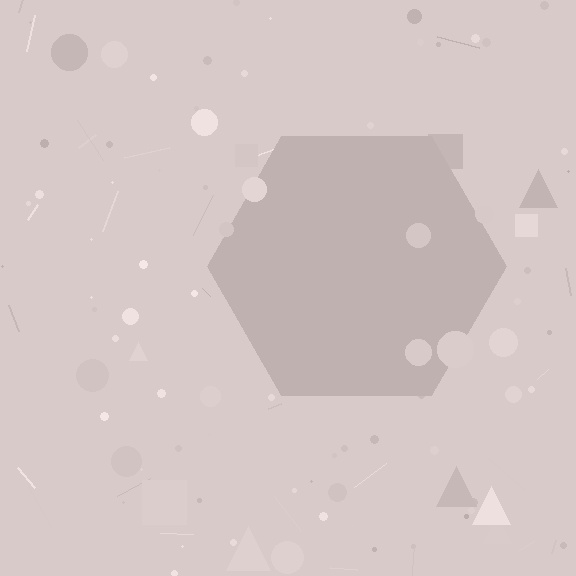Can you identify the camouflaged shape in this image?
The camouflaged shape is a hexagon.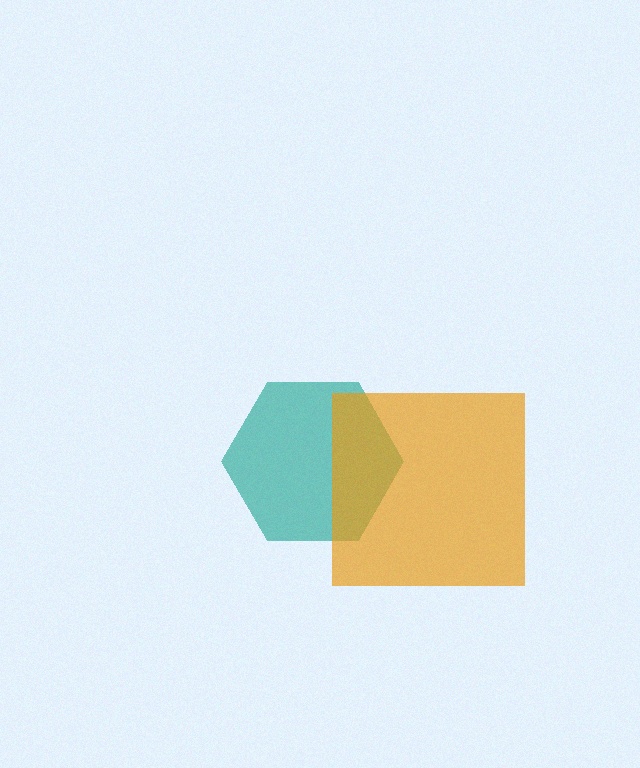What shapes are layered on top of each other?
The layered shapes are: a teal hexagon, an orange square.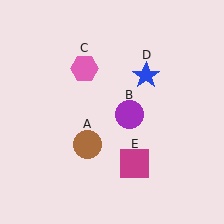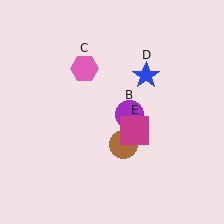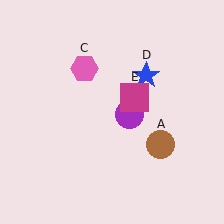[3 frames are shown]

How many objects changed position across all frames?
2 objects changed position: brown circle (object A), magenta square (object E).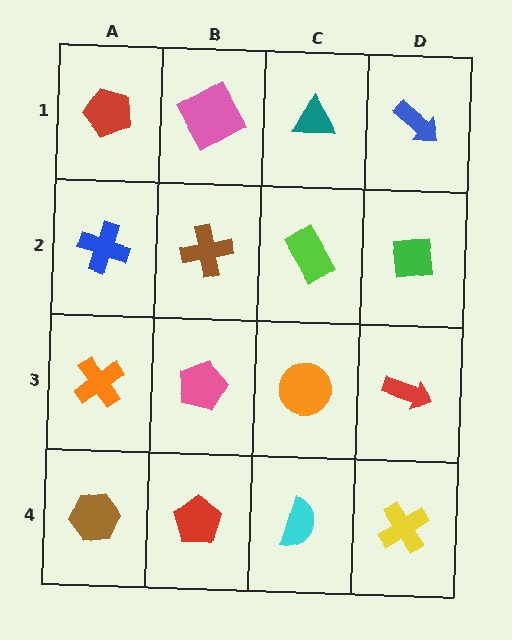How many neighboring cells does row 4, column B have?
3.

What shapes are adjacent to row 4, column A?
An orange cross (row 3, column A), a red pentagon (row 4, column B).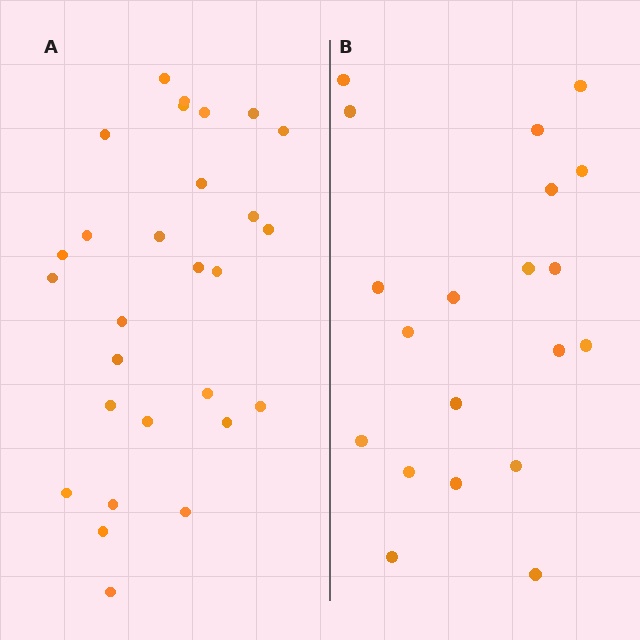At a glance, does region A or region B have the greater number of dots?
Region A (the left region) has more dots.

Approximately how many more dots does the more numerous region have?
Region A has roughly 8 or so more dots than region B.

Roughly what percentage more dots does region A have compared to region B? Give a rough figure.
About 40% more.